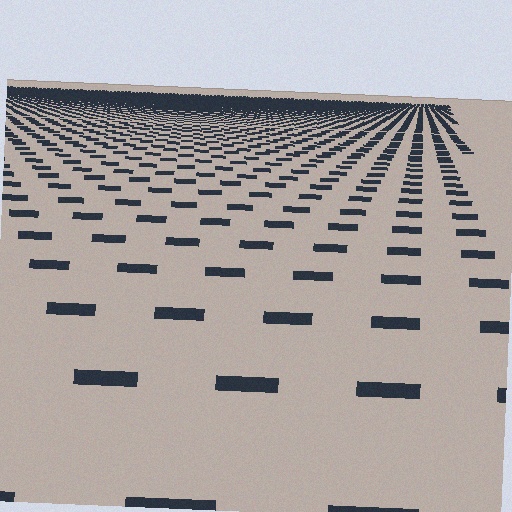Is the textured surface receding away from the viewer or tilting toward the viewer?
The surface is receding away from the viewer. Texture elements get smaller and denser toward the top.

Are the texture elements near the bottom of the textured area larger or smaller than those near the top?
Larger. Near the bottom, elements are closer to the viewer and appear at a bigger on-screen size.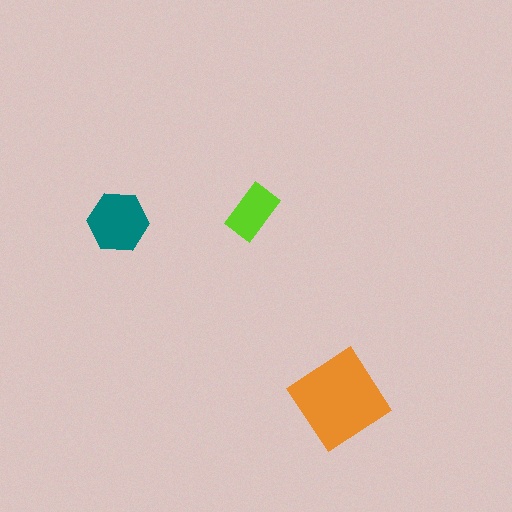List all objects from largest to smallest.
The orange diamond, the teal hexagon, the lime rectangle.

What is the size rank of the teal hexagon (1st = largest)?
2nd.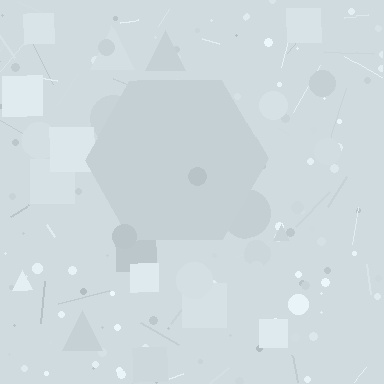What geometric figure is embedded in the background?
A hexagon is embedded in the background.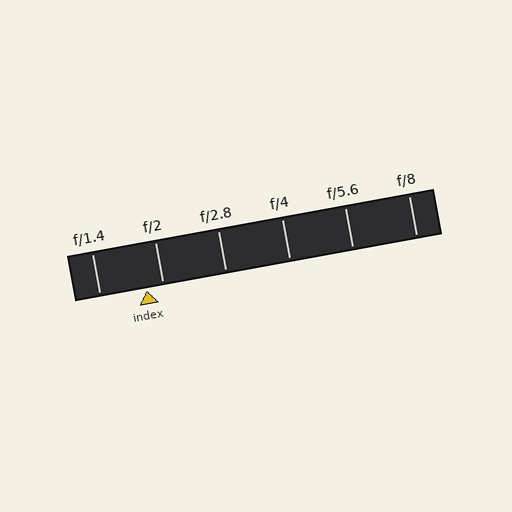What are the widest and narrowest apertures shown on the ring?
The widest aperture shown is f/1.4 and the narrowest is f/8.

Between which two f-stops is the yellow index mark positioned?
The index mark is between f/1.4 and f/2.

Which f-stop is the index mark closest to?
The index mark is closest to f/2.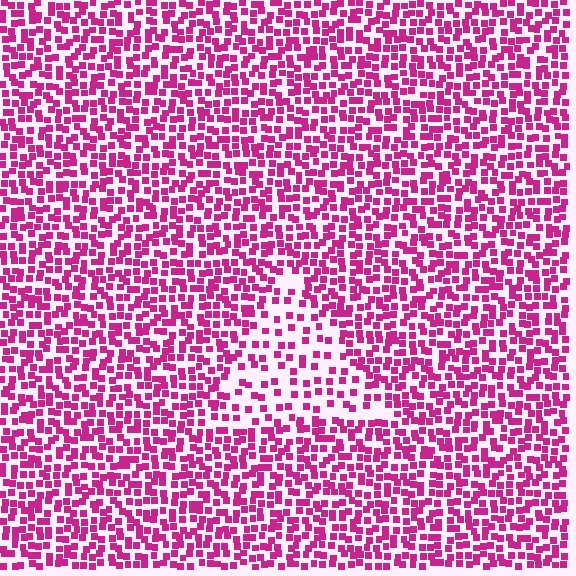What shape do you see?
I see a triangle.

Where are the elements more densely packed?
The elements are more densely packed outside the triangle boundary.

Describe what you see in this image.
The image contains small magenta elements arranged at two different densities. A triangle-shaped region is visible where the elements are less densely packed than the surrounding area.